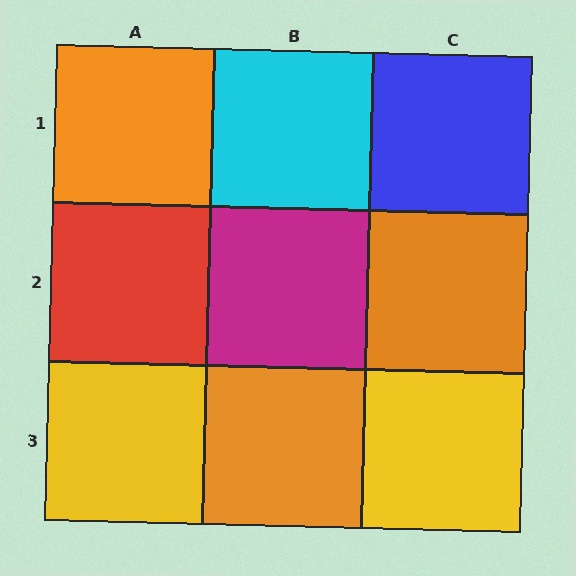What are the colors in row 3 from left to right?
Yellow, orange, yellow.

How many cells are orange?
3 cells are orange.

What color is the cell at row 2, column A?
Red.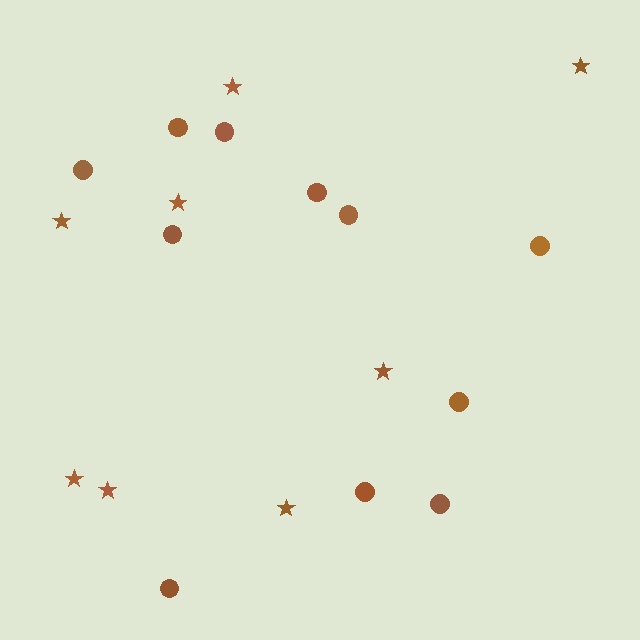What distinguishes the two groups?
There are 2 groups: one group of circles (11) and one group of stars (8).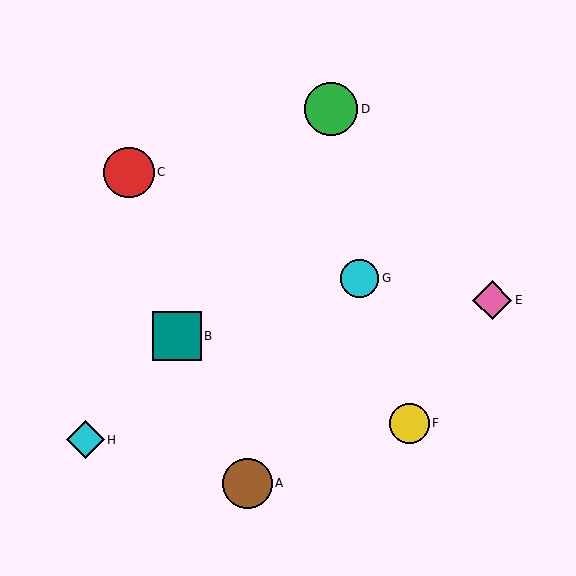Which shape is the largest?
The green circle (labeled D) is the largest.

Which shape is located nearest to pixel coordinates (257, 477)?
The brown circle (labeled A) at (247, 483) is nearest to that location.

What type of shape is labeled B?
Shape B is a teal square.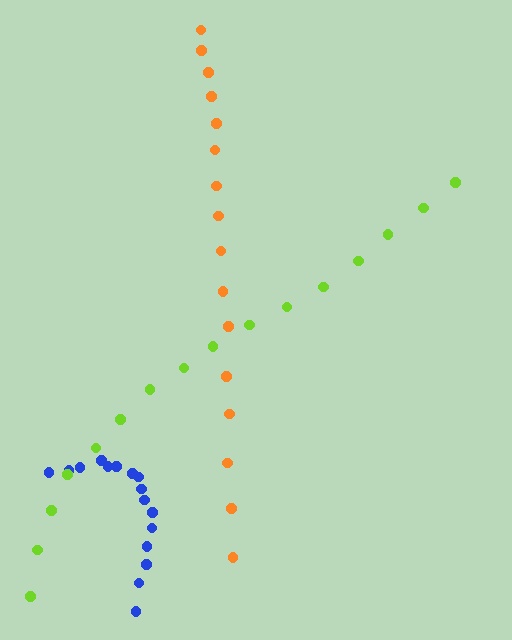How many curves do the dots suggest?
There are 3 distinct paths.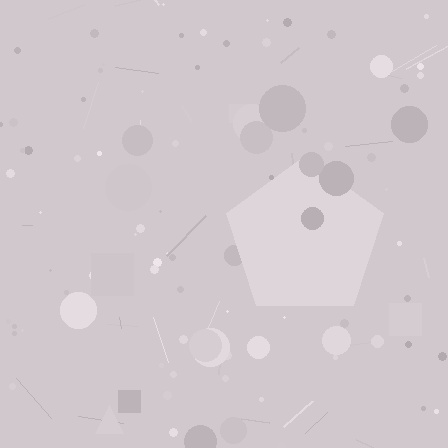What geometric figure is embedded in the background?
A pentagon is embedded in the background.